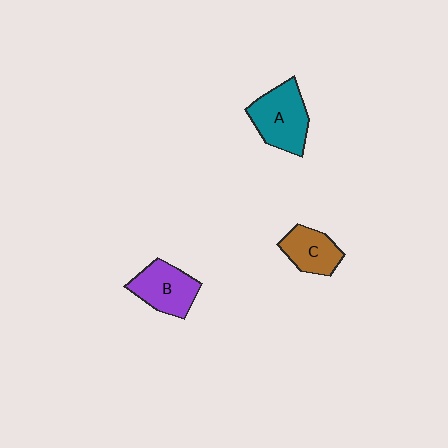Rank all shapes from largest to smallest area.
From largest to smallest: A (teal), B (purple), C (brown).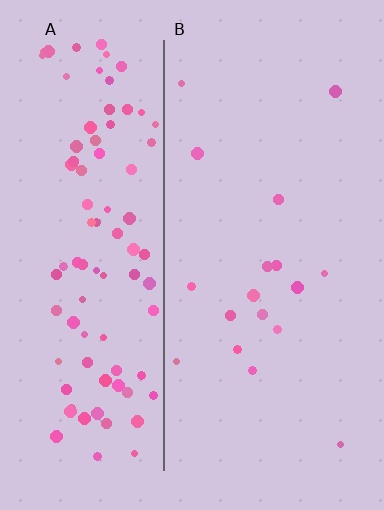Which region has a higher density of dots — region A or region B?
A (the left).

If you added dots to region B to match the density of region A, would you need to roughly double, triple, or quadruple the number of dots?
Approximately quadruple.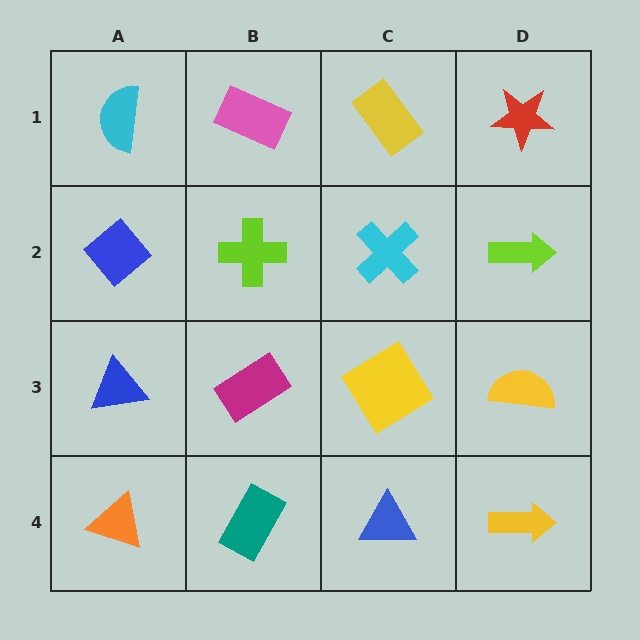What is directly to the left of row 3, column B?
A blue triangle.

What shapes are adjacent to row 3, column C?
A cyan cross (row 2, column C), a blue triangle (row 4, column C), a magenta rectangle (row 3, column B), a yellow semicircle (row 3, column D).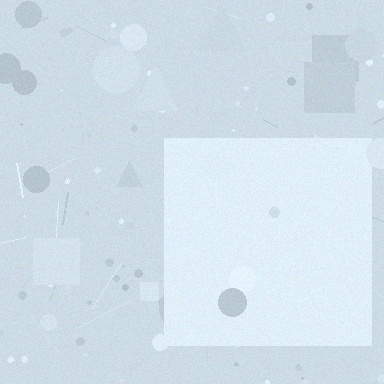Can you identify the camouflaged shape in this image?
The camouflaged shape is a square.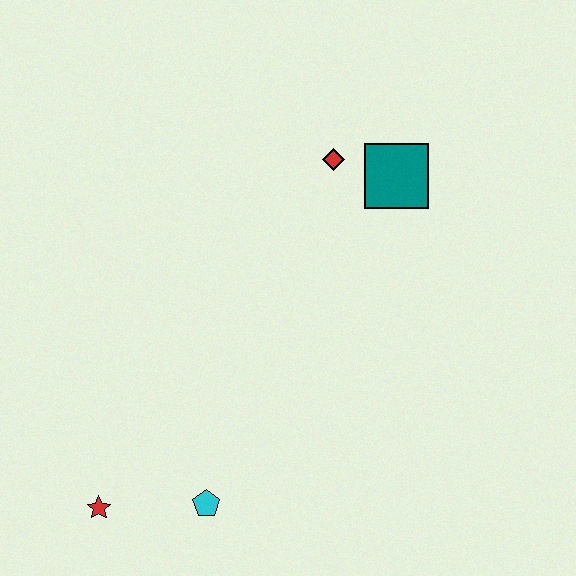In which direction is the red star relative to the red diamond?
The red star is below the red diamond.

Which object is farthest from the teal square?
The red star is farthest from the teal square.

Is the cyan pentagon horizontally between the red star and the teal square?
Yes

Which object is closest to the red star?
The cyan pentagon is closest to the red star.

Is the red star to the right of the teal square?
No